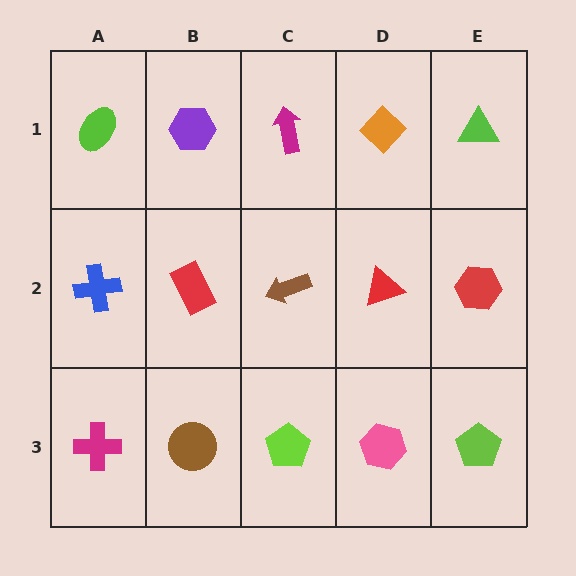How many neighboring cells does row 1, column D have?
3.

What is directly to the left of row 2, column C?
A red rectangle.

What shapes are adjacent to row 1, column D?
A red triangle (row 2, column D), a magenta arrow (row 1, column C), a lime triangle (row 1, column E).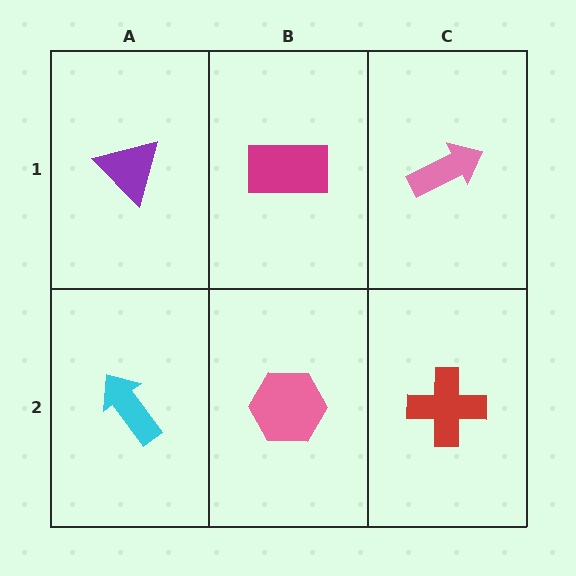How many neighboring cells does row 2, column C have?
2.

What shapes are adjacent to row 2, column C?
A pink arrow (row 1, column C), a pink hexagon (row 2, column B).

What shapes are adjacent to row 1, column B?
A pink hexagon (row 2, column B), a purple triangle (row 1, column A), a pink arrow (row 1, column C).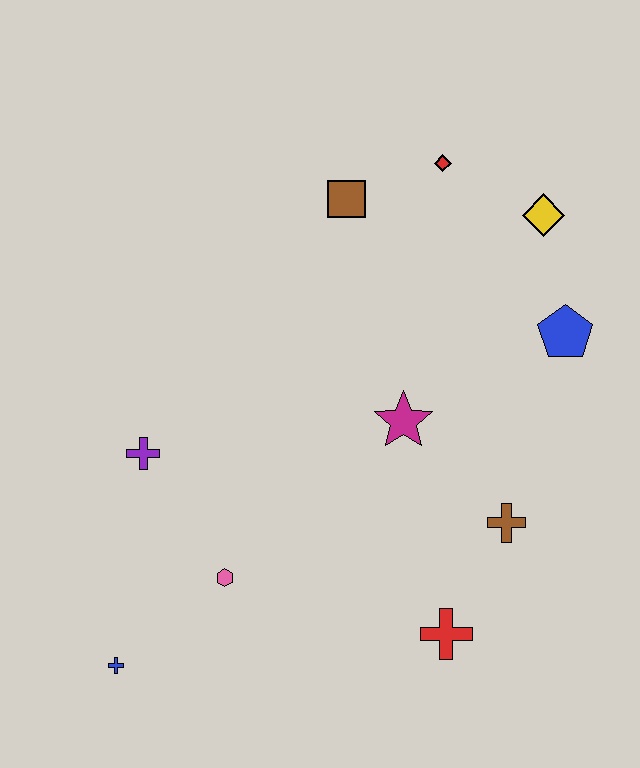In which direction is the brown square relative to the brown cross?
The brown square is above the brown cross.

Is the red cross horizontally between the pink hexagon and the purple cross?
No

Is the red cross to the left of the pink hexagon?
No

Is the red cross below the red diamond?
Yes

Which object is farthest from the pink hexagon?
The yellow diamond is farthest from the pink hexagon.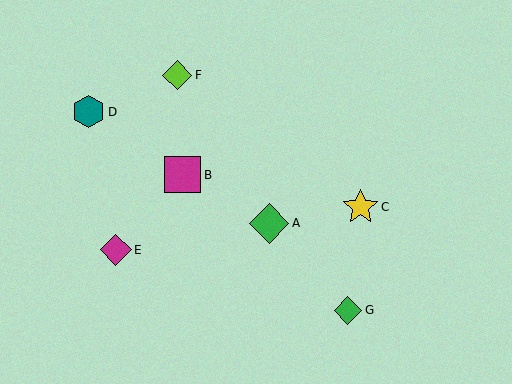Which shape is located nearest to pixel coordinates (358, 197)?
The yellow star (labeled C) at (361, 207) is nearest to that location.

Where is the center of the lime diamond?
The center of the lime diamond is at (177, 75).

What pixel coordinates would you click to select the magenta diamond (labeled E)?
Click at (116, 250) to select the magenta diamond E.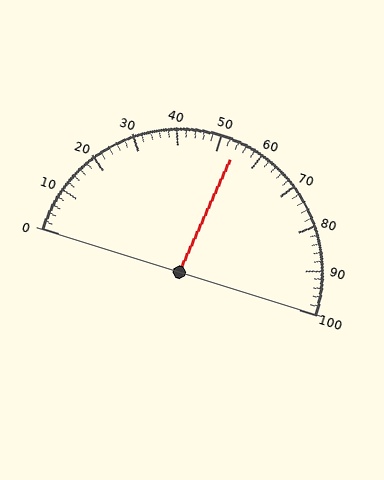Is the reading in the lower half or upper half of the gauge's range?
The reading is in the upper half of the range (0 to 100).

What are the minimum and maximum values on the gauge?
The gauge ranges from 0 to 100.